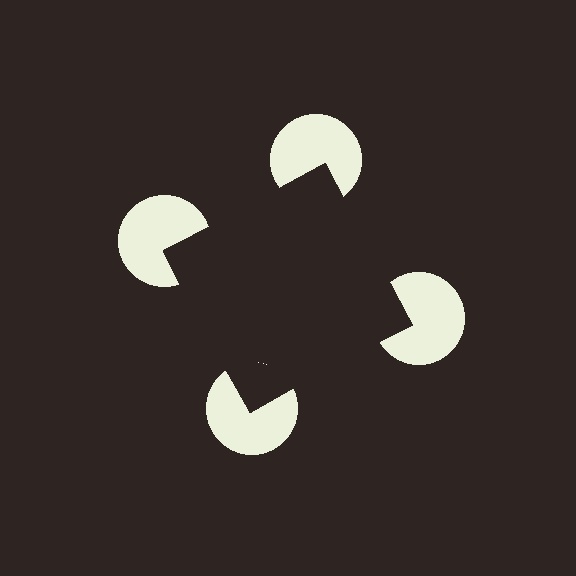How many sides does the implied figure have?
4 sides.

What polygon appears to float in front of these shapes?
An illusory square — its edges are inferred from the aligned wedge cuts in the pac-man discs, not physically drawn.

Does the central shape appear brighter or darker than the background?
It typically appears slightly darker than the background, even though no actual brightness change is drawn.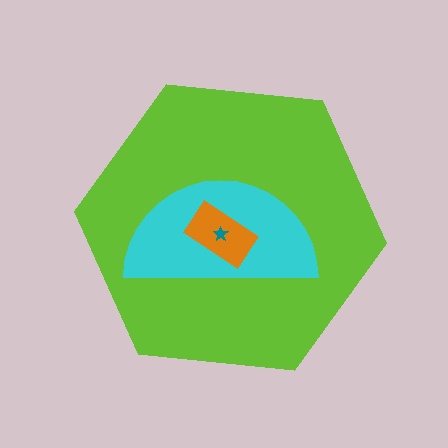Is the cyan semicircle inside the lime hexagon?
Yes.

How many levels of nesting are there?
4.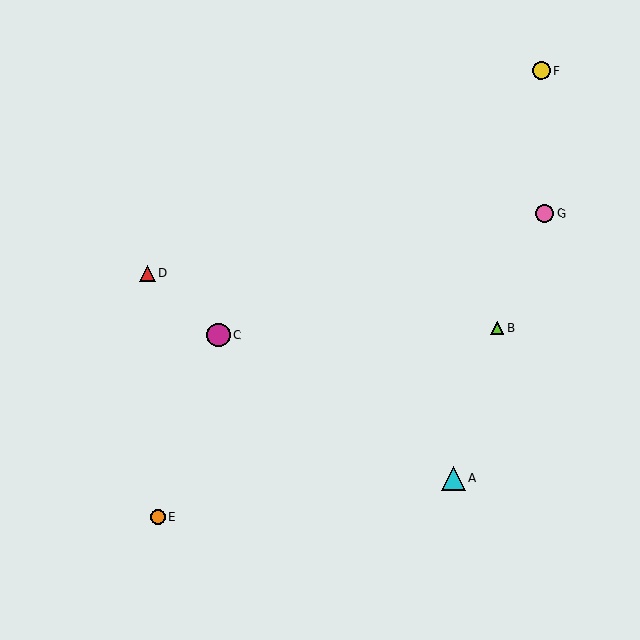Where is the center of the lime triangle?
The center of the lime triangle is at (497, 328).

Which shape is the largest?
The magenta circle (labeled C) is the largest.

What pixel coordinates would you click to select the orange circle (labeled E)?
Click at (158, 517) to select the orange circle E.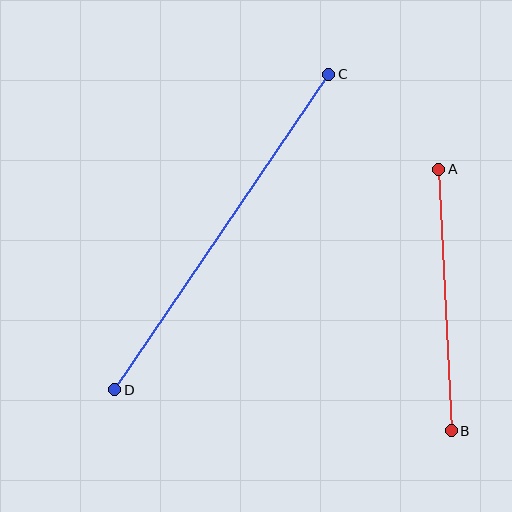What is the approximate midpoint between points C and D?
The midpoint is at approximately (222, 232) pixels.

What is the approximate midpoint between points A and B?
The midpoint is at approximately (445, 300) pixels.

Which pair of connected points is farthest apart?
Points C and D are farthest apart.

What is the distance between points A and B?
The distance is approximately 262 pixels.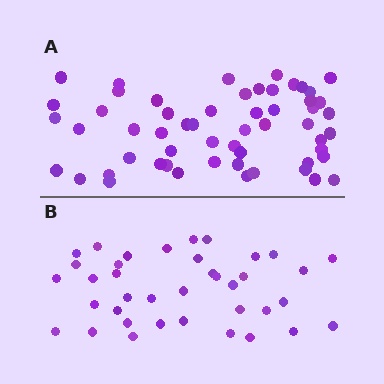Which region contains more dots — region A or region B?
Region A (the top region) has more dots.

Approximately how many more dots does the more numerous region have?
Region A has approximately 20 more dots than region B.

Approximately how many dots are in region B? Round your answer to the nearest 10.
About 40 dots. (The exact count is 38, which rounds to 40.)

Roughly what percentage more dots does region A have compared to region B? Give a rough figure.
About 45% more.